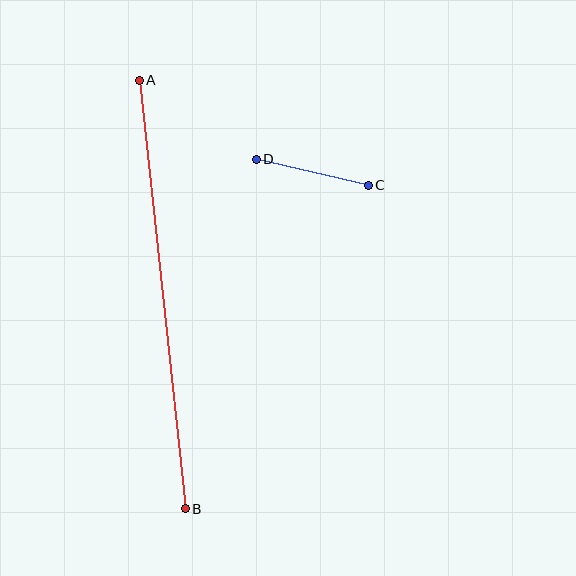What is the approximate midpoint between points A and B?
The midpoint is at approximately (162, 294) pixels.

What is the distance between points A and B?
The distance is approximately 431 pixels.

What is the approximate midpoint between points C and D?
The midpoint is at approximately (312, 172) pixels.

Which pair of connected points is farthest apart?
Points A and B are farthest apart.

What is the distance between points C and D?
The distance is approximately 115 pixels.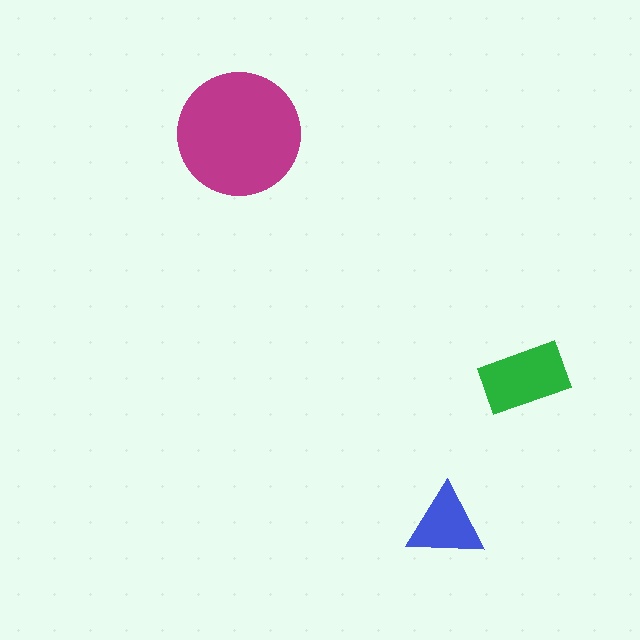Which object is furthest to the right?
The green rectangle is rightmost.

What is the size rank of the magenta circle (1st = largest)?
1st.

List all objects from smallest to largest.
The blue triangle, the green rectangle, the magenta circle.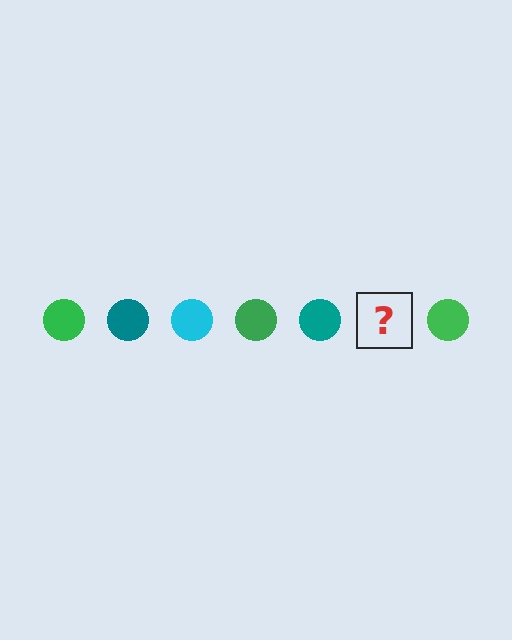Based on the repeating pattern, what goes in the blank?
The blank should be a cyan circle.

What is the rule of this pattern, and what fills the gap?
The rule is that the pattern cycles through green, teal, cyan circles. The gap should be filled with a cyan circle.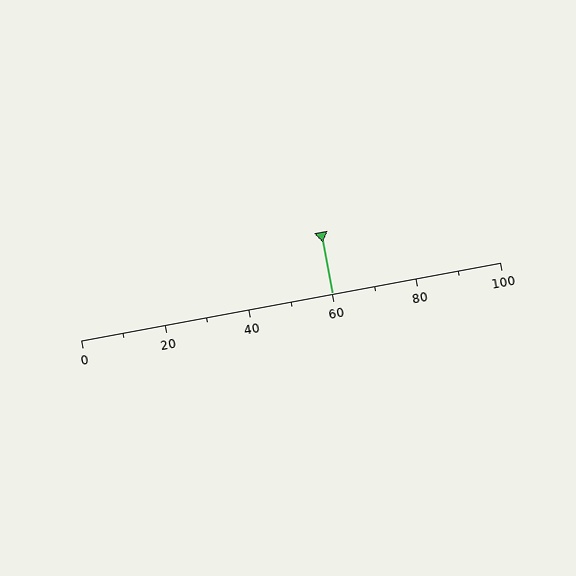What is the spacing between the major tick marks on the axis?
The major ticks are spaced 20 apart.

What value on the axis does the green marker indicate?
The marker indicates approximately 60.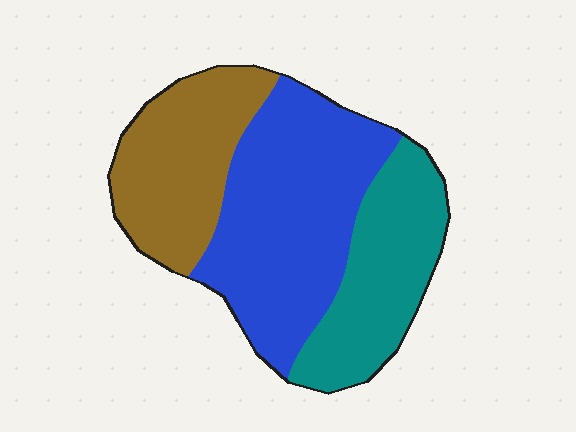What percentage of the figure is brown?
Brown takes up between a sixth and a third of the figure.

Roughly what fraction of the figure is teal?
Teal takes up between a quarter and a half of the figure.